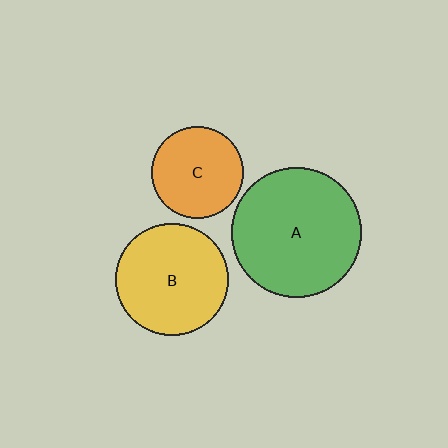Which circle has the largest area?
Circle A (green).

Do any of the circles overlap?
No, none of the circles overlap.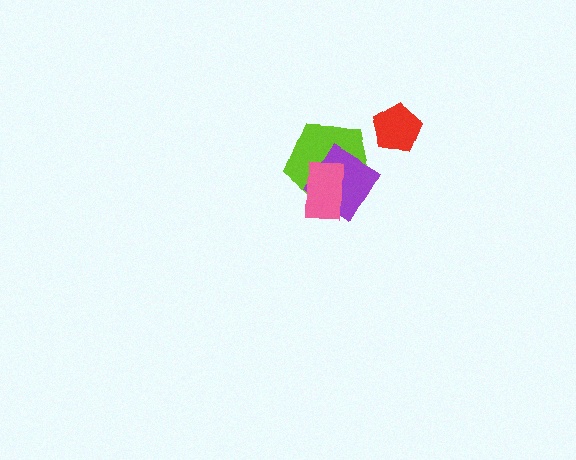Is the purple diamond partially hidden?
Yes, it is partially covered by another shape.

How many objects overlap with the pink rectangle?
2 objects overlap with the pink rectangle.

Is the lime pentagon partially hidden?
Yes, it is partially covered by another shape.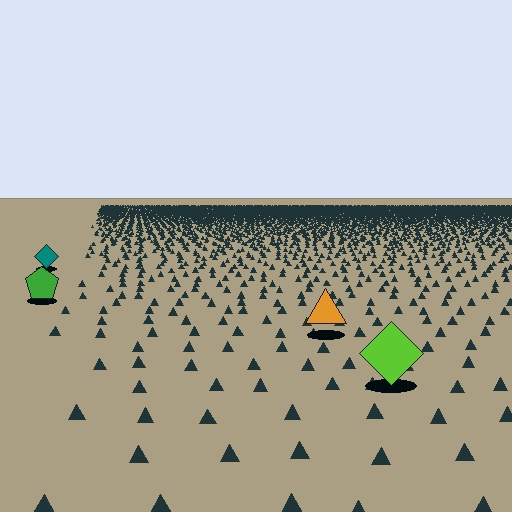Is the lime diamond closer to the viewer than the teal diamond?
Yes. The lime diamond is closer — you can tell from the texture gradient: the ground texture is coarser near it.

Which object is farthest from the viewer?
The teal diamond is farthest from the viewer. It appears smaller and the ground texture around it is denser.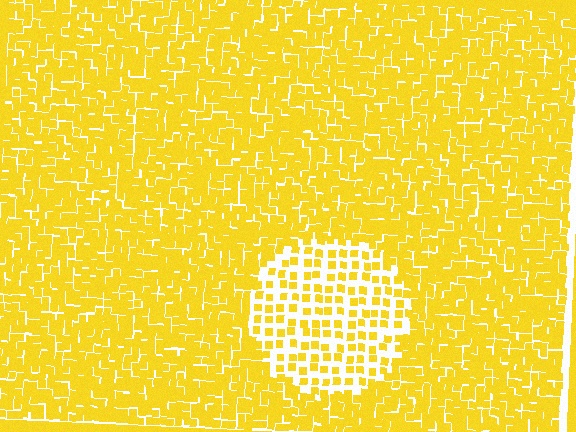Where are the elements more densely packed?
The elements are more densely packed outside the circle boundary.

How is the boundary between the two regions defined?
The boundary is defined by a change in element density (approximately 2.3x ratio). All elements are the same color, size, and shape.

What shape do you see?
I see a circle.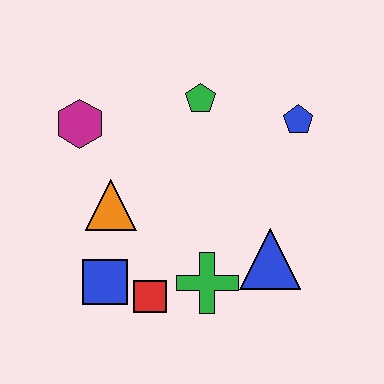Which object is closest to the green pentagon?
The blue pentagon is closest to the green pentagon.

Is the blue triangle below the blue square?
No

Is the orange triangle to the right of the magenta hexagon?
Yes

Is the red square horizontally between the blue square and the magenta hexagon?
No